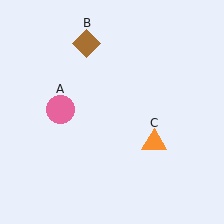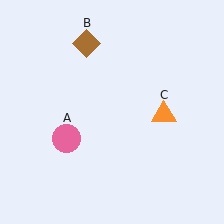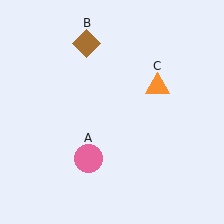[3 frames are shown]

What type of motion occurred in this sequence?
The pink circle (object A), orange triangle (object C) rotated counterclockwise around the center of the scene.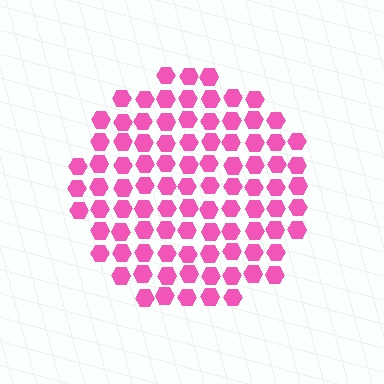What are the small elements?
The small elements are hexagons.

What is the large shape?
The large shape is a circle.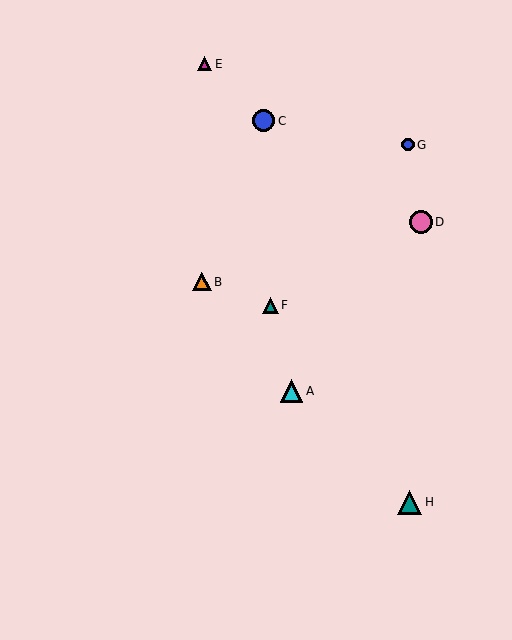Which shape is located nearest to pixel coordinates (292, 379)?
The cyan triangle (labeled A) at (291, 391) is nearest to that location.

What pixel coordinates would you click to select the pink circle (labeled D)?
Click at (421, 222) to select the pink circle D.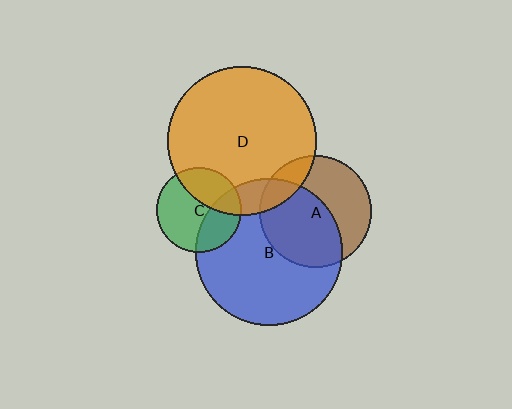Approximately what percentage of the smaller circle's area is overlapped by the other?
Approximately 15%.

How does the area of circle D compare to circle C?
Approximately 3.1 times.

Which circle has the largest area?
Circle D (orange).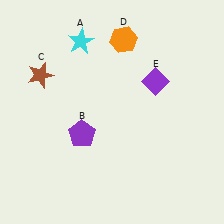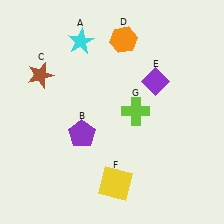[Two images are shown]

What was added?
A yellow square (F), a lime cross (G) were added in Image 2.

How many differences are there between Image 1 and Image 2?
There are 2 differences between the two images.